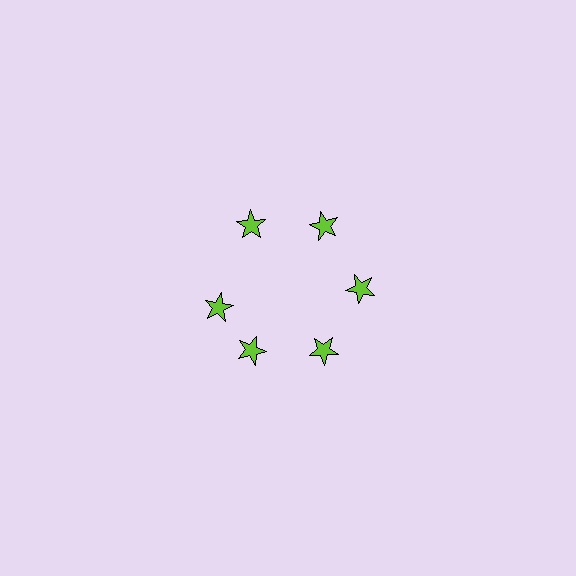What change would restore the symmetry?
The symmetry would be restored by rotating it back into even spacing with its neighbors so that all 6 stars sit at equal angles and equal distance from the center.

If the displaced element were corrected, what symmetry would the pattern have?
It would have 6-fold rotational symmetry — the pattern would map onto itself every 60 degrees.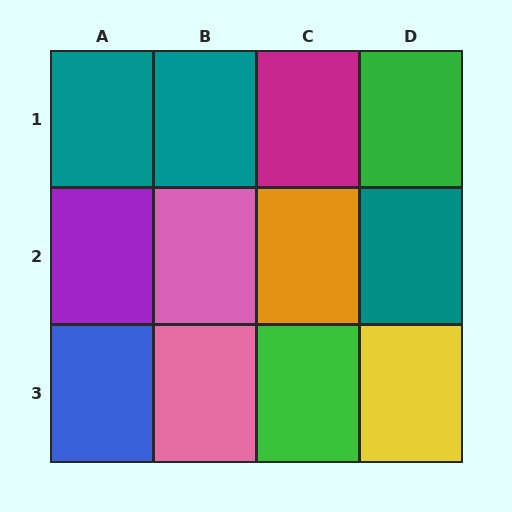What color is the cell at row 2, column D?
Teal.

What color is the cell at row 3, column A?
Blue.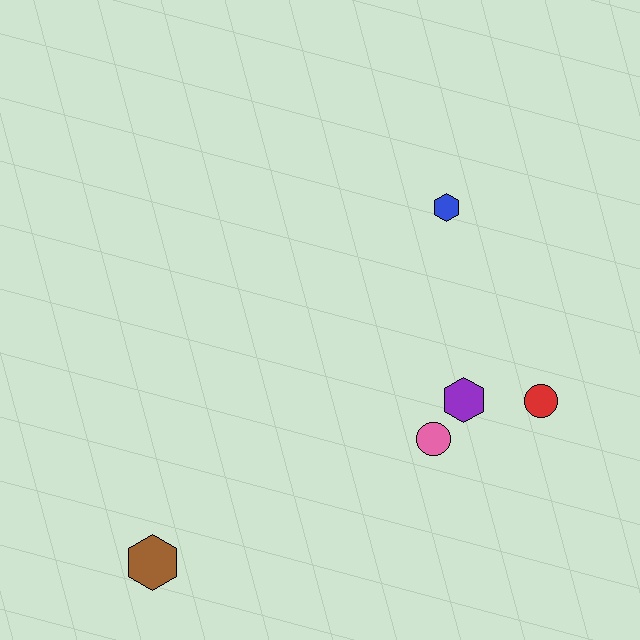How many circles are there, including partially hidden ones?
There are 2 circles.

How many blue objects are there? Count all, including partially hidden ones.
There is 1 blue object.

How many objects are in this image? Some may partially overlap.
There are 5 objects.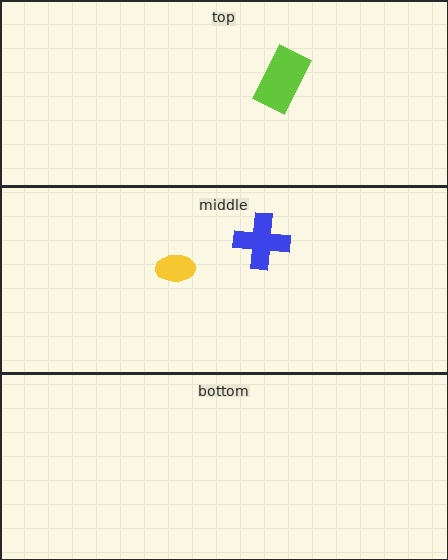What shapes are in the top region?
The lime rectangle.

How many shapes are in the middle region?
2.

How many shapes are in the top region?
1.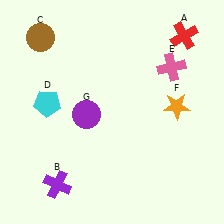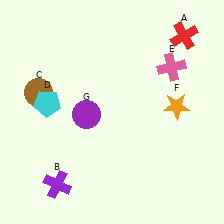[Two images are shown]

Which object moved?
The brown circle (C) moved down.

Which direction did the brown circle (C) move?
The brown circle (C) moved down.